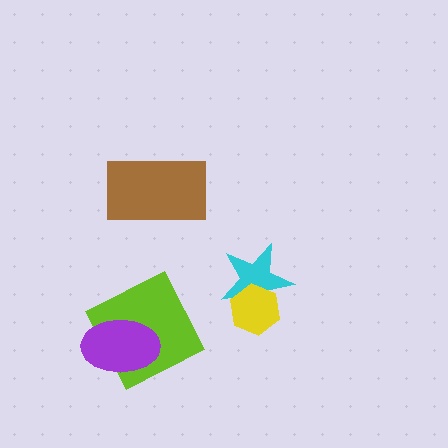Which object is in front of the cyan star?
The yellow hexagon is in front of the cyan star.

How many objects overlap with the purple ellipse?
1 object overlaps with the purple ellipse.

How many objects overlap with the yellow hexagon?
1 object overlaps with the yellow hexagon.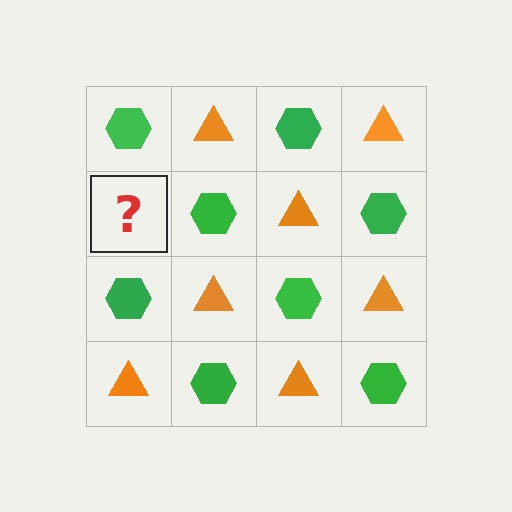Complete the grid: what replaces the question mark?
The question mark should be replaced with an orange triangle.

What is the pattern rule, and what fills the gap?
The rule is that it alternates green hexagon and orange triangle in a checkerboard pattern. The gap should be filled with an orange triangle.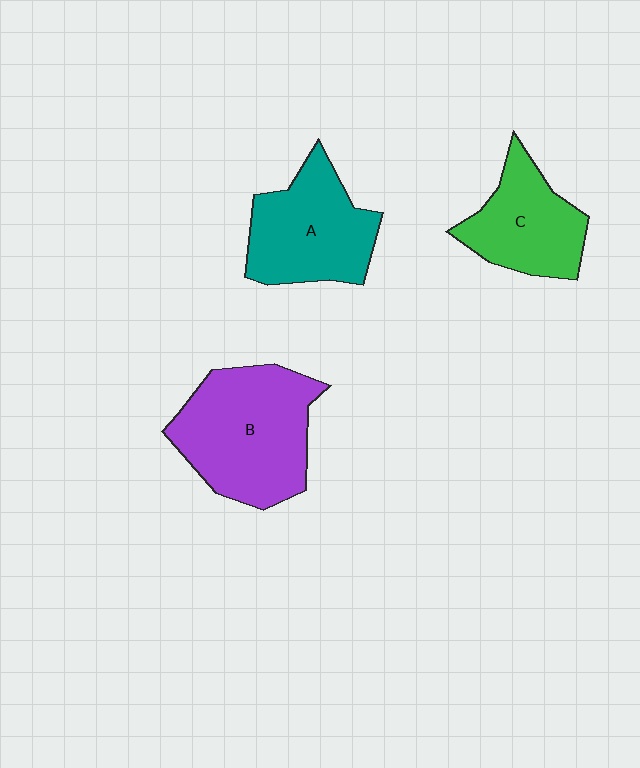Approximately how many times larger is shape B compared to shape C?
Approximately 1.5 times.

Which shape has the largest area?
Shape B (purple).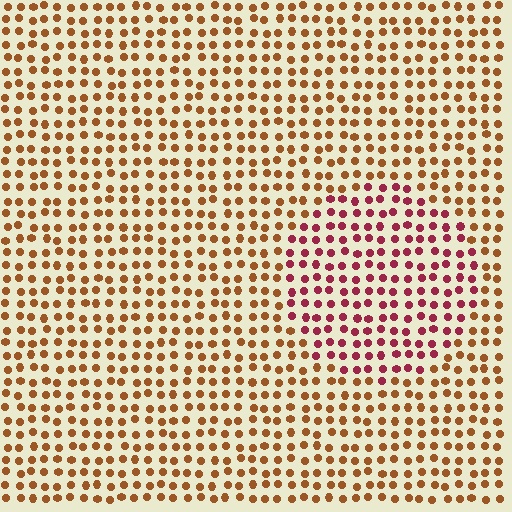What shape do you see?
I see a circle.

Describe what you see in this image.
The image is filled with small brown elements in a uniform arrangement. A circle-shaped region is visible where the elements are tinted to a slightly different hue, forming a subtle color boundary.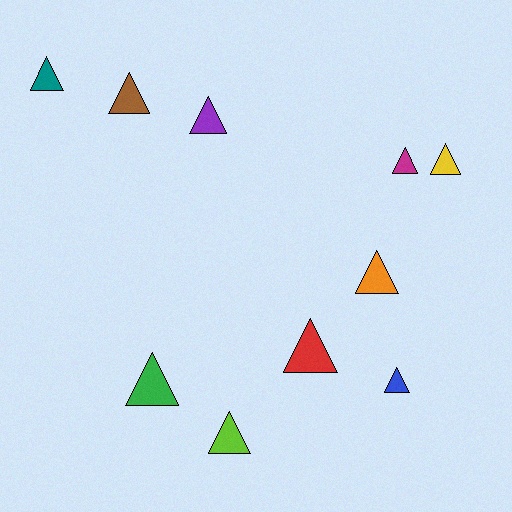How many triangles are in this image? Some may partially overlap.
There are 10 triangles.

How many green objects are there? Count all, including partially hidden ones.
There is 1 green object.